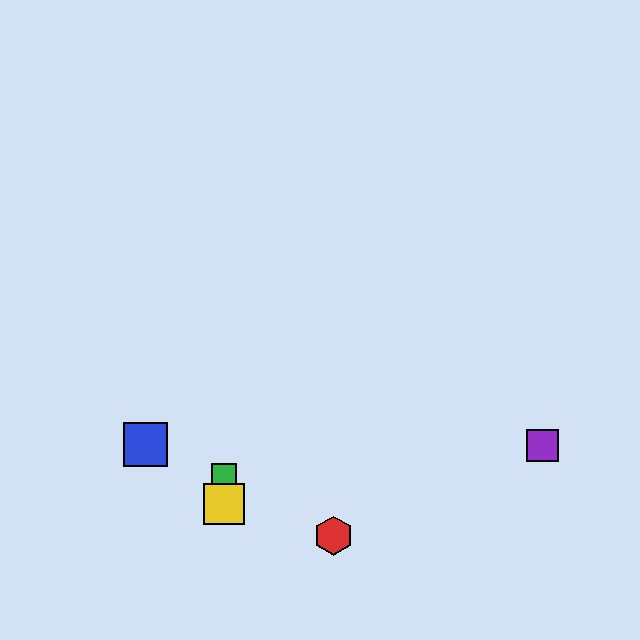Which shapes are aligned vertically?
The green square, the yellow square are aligned vertically.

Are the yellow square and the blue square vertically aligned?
No, the yellow square is at x≈224 and the blue square is at x≈145.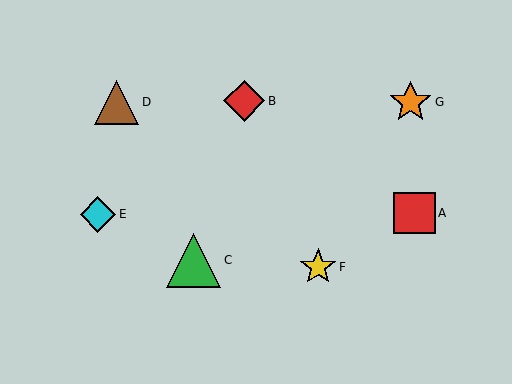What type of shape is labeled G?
Shape G is an orange star.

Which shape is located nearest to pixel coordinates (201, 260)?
The green triangle (labeled C) at (194, 260) is nearest to that location.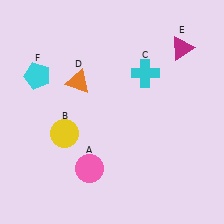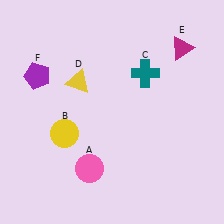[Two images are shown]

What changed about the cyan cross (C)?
In Image 1, C is cyan. In Image 2, it changed to teal.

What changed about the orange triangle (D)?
In Image 1, D is orange. In Image 2, it changed to yellow.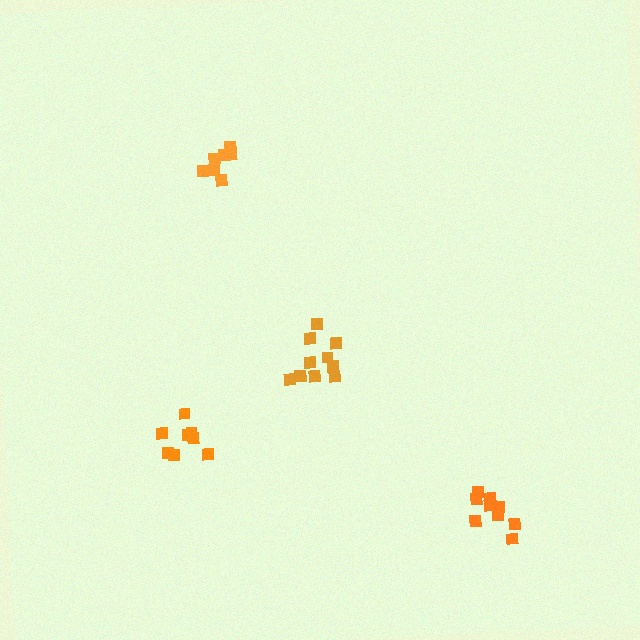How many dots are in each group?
Group 1: 8 dots, Group 2: 9 dots, Group 3: 9 dots, Group 4: 10 dots (36 total).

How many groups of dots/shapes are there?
There are 4 groups.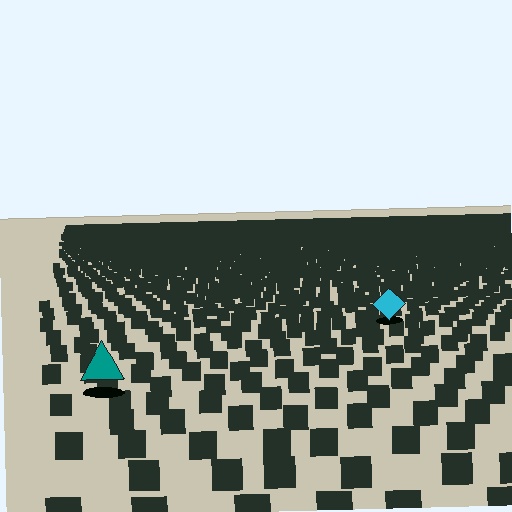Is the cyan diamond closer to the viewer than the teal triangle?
No. The teal triangle is closer — you can tell from the texture gradient: the ground texture is coarser near it.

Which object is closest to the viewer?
The teal triangle is closest. The texture marks near it are larger and more spread out.